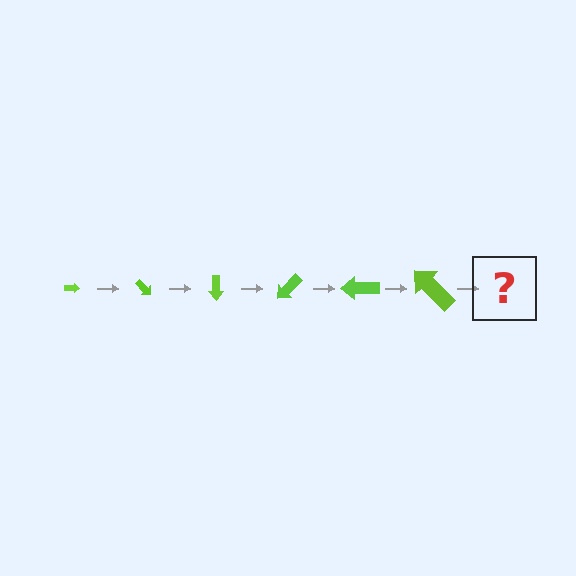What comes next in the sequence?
The next element should be an arrow, larger than the previous one and rotated 270 degrees from the start.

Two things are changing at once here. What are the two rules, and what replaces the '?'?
The two rules are that the arrow grows larger each step and it rotates 45 degrees each step. The '?' should be an arrow, larger than the previous one and rotated 270 degrees from the start.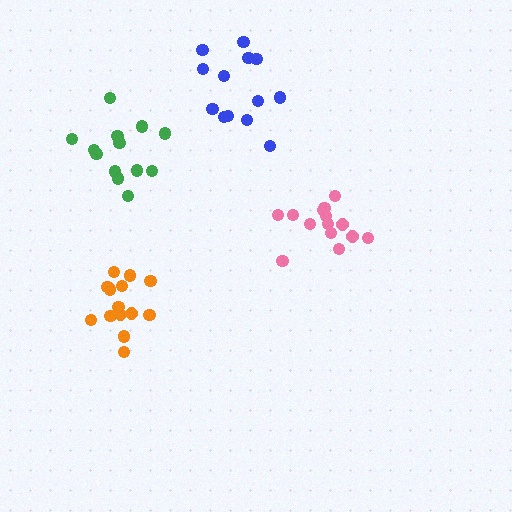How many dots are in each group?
Group 1: 14 dots, Group 2: 14 dots, Group 3: 13 dots, Group 4: 13 dots (54 total).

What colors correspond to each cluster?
The clusters are colored: orange, pink, green, blue.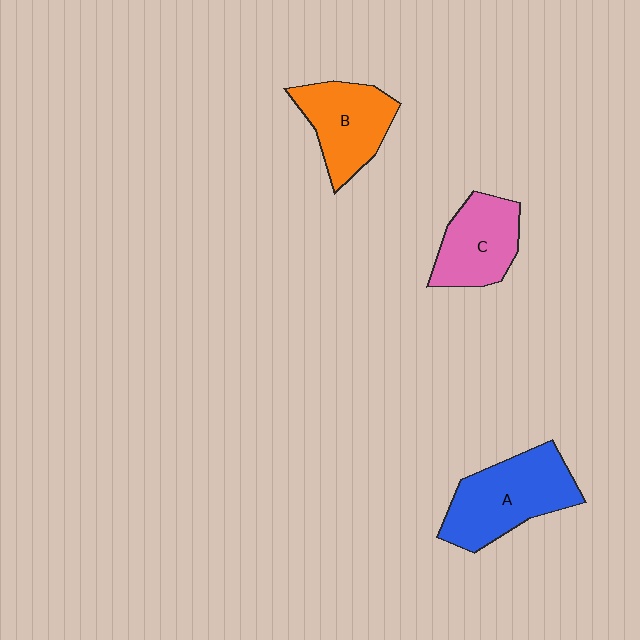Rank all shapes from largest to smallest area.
From largest to smallest: A (blue), B (orange), C (pink).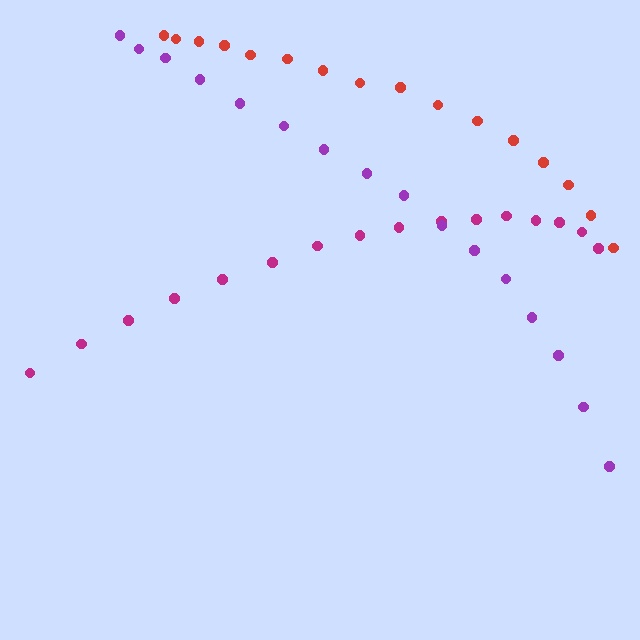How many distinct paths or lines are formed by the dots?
There are 3 distinct paths.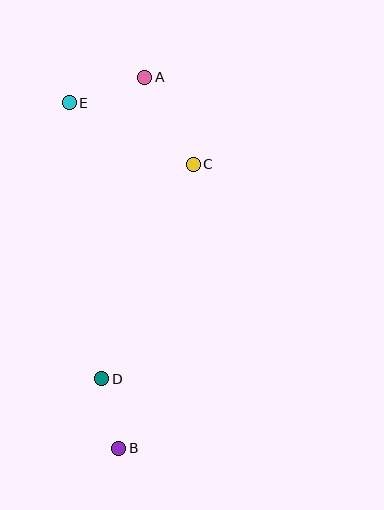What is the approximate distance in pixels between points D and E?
The distance between D and E is approximately 278 pixels.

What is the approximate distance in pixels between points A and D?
The distance between A and D is approximately 305 pixels.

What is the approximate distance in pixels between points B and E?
The distance between B and E is approximately 349 pixels.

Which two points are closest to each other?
Points B and D are closest to each other.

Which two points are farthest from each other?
Points A and B are farthest from each other.